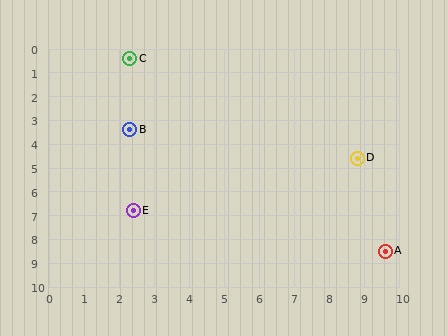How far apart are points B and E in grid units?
Points B and E are about 3.4 grid units apart.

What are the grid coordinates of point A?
Point A is at approximately (9.6, 8.5).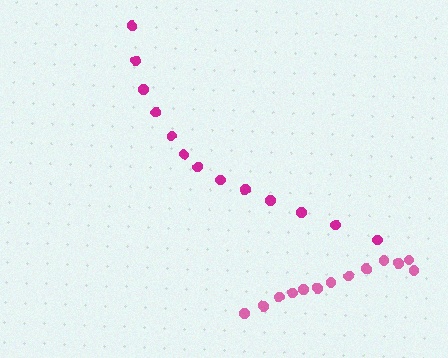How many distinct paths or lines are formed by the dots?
There are 2 distinct paths.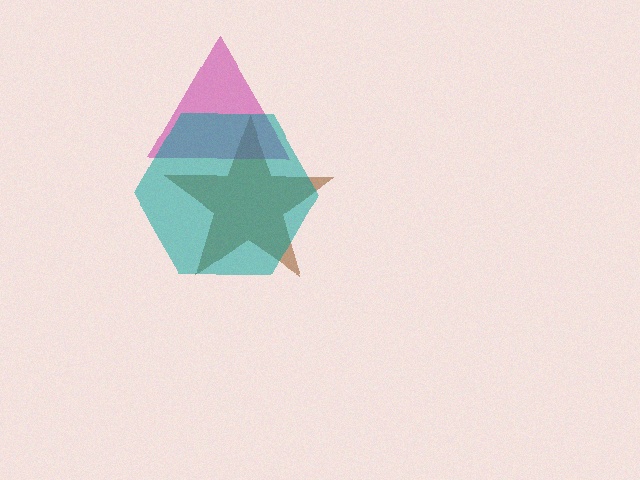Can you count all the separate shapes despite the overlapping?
Yes, there are 3 separate shapes.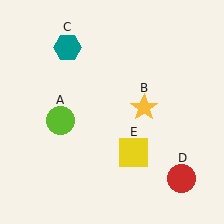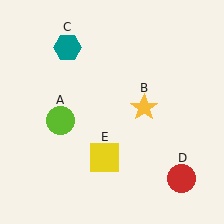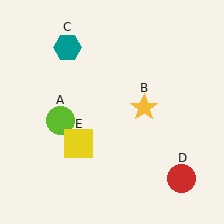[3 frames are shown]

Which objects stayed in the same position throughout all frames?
Lime circle (object A) and yellow star (object B) and teal hexagon (object C) and red circle (object D) remained stationary.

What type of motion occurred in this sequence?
The yellow square (object E) rotated clockwise around the center of the scene.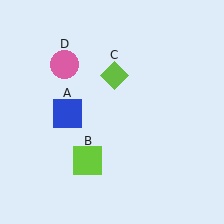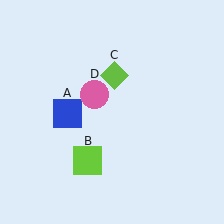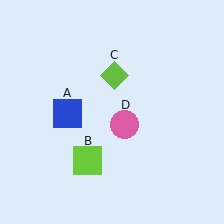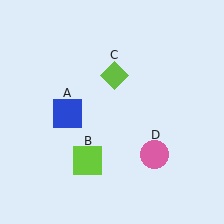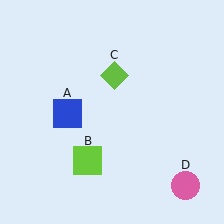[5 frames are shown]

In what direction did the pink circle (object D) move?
The pink circle (object D) moved down and to the right.